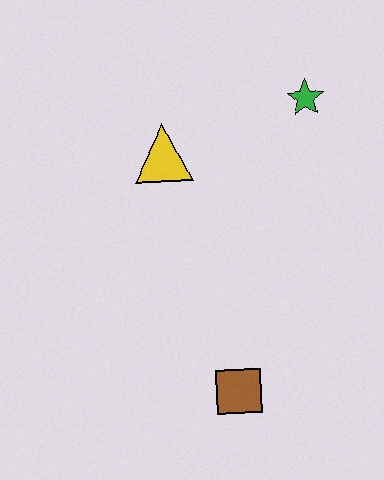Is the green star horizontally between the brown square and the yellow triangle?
No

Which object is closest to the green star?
The yellow triangle is closest to the green star.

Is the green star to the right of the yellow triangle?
Yes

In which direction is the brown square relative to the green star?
The brown square is below the green star.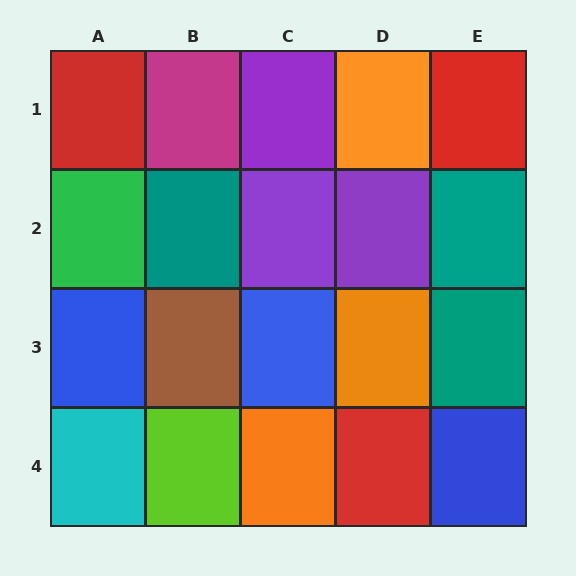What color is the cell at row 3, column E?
Teal.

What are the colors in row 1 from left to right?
Red, magenta, purple, orange, red.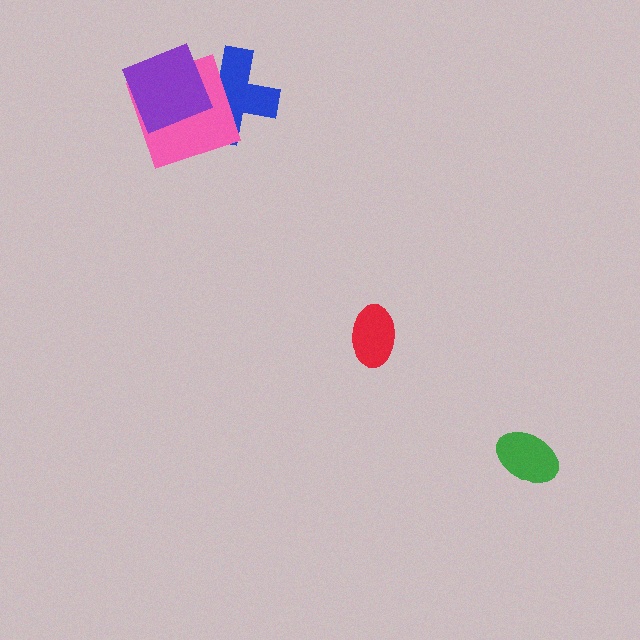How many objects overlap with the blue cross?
2 objects overlap with the blue cross.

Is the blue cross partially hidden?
Yes, it is partially covered by another shape.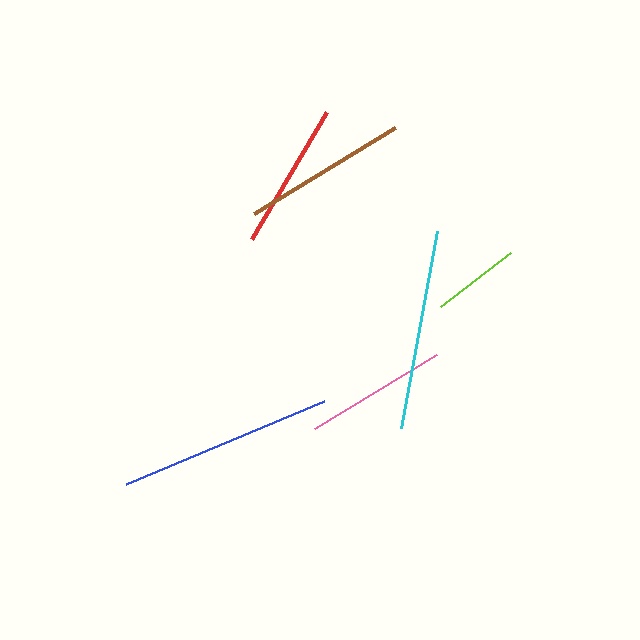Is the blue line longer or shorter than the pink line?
The blue line is longer than the pink line.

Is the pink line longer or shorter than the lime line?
The pink line is longer than the lime line.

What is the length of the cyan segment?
The cyan segment is approximately 201 pixels long.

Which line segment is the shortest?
The lime line is the shortest at approximately 89 pixels.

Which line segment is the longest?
The blue line is the longest at approximately 215 pixels.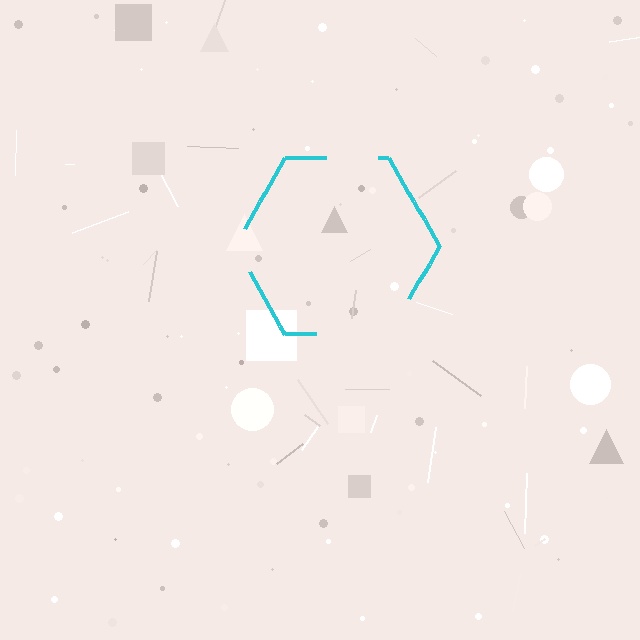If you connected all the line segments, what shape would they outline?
They would outline a hexagon.